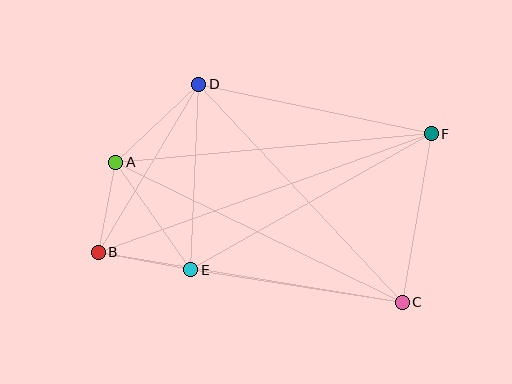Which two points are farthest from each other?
Points B and F are farthest from each other.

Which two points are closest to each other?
Points A and B are closest to each other.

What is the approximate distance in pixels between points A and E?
The distance between A and E is approximately 131 pixels.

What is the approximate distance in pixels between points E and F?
The distance between E and F is approximately 276 pixels.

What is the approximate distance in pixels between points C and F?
The distance between C and F is approximately 171 pixels.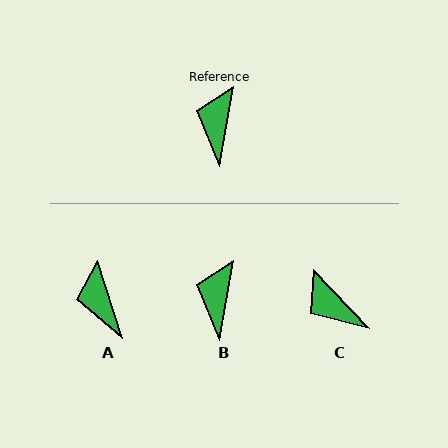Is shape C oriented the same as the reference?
No, it is off by about 54 degrees.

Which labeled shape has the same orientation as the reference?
B.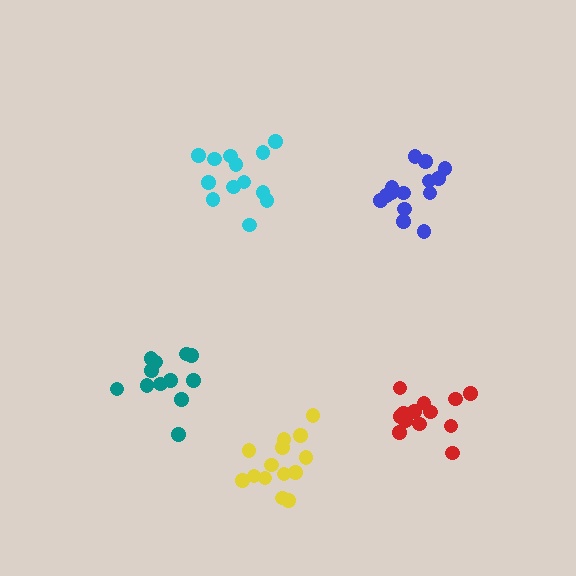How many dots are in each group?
Group 1: 13 dots, Group 2: 13 dots, Group 3: 14 dots, Group 4: 12 dots, Group 5: 14 dots (66 total).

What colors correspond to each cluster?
The clusters are colored: cyan, red, blue, teal, yellow.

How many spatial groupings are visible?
There are 5 spatial groupings.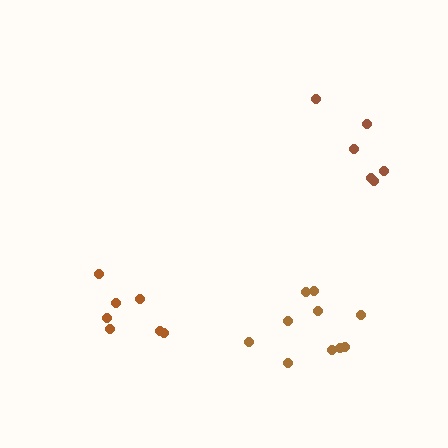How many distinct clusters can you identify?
There are 3 distinct clusters.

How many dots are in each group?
Group 1: 7 dots, Group 2: 10 dots, Group 3: 6 dots (23 total).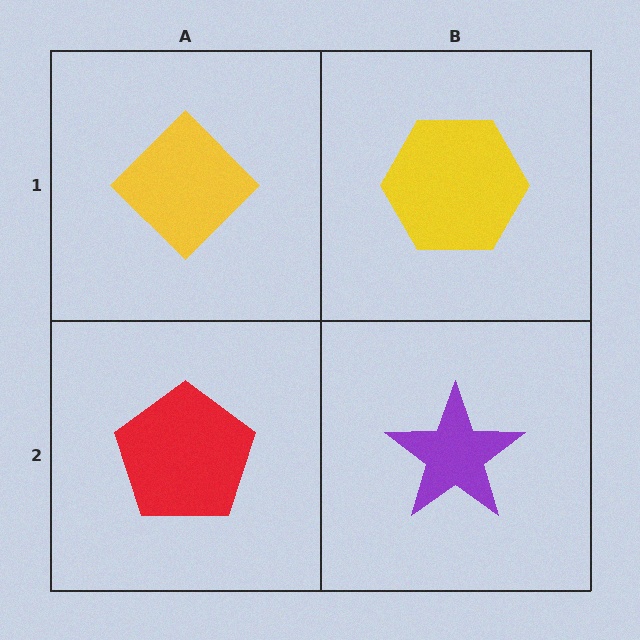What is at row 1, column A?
A yellow diamond.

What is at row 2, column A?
A red pentagon.